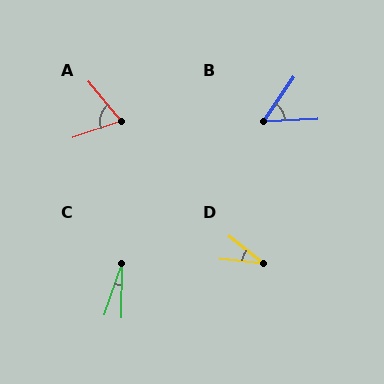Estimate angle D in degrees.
Approximately 32 degrees.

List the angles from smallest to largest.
C (18°), D (32°), B (52°), A (70°).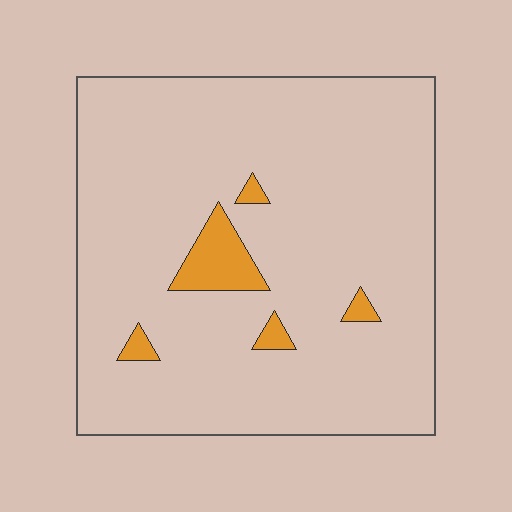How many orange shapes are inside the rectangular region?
5.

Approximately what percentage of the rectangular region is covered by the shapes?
Approximately 5%.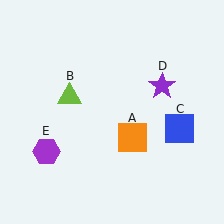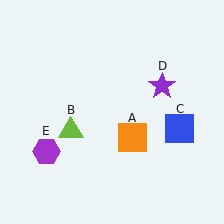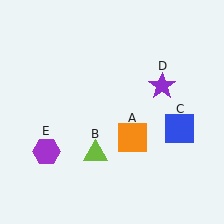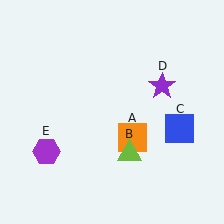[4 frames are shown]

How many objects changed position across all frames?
1 object changed position: lime triangle (object B).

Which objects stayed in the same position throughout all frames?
Orange square (object A) and blue square (object C) and purple star (object D) and purple hexagon (object E) remained stationary.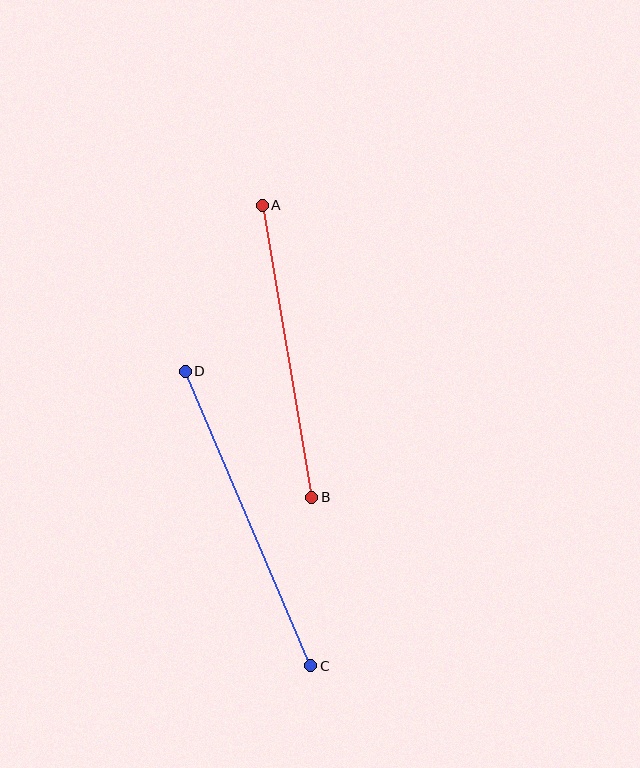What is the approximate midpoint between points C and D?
The midpoint is at approximately (248, 518) pixels.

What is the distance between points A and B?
The distance is approximately 296 pixels.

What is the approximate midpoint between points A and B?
The midpoint is at approximately (287, 351) pixels.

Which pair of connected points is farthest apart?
Points C and D are farthest apart.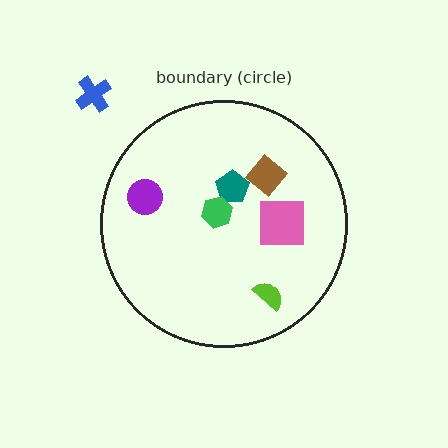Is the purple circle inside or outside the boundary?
Inside.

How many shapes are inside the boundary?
6 inside, 1 outside.